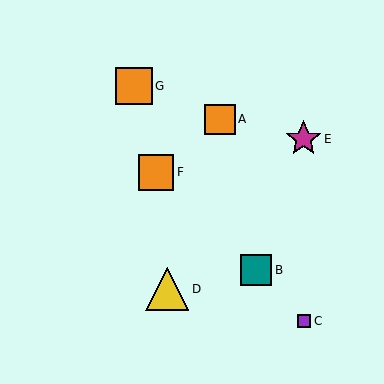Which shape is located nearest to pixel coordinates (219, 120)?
The orange square (labeled A) at (220, 119) is nearest to that location.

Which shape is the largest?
The yellow triangle (labeled D) is the largest.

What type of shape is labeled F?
Shape F is an orange square.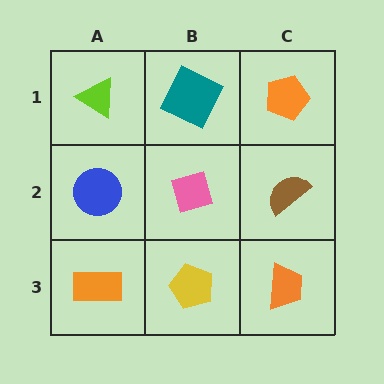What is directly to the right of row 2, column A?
A pink diamond.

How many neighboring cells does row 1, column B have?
3.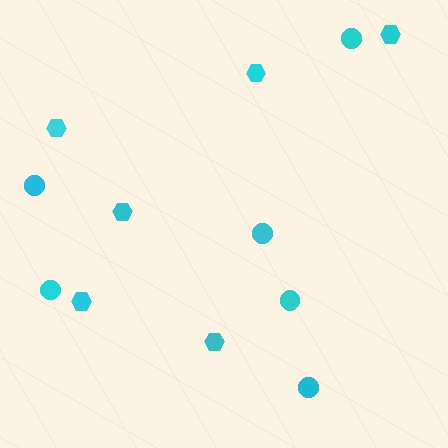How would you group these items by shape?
There are 2 groups: one group of hexagons (6) and one group of circles (6).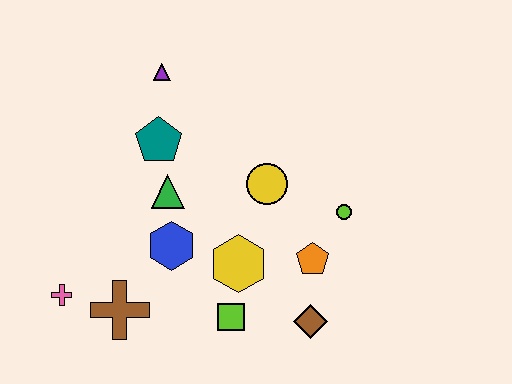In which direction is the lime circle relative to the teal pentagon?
The lime circle is to the right of the teal pentagon.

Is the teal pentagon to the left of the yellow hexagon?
Yes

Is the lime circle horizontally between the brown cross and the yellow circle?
No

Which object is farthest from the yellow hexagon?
The purple triangle is farthest from the yellow hexagon.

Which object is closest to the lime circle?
The orange pentagon is closest to the lime circle.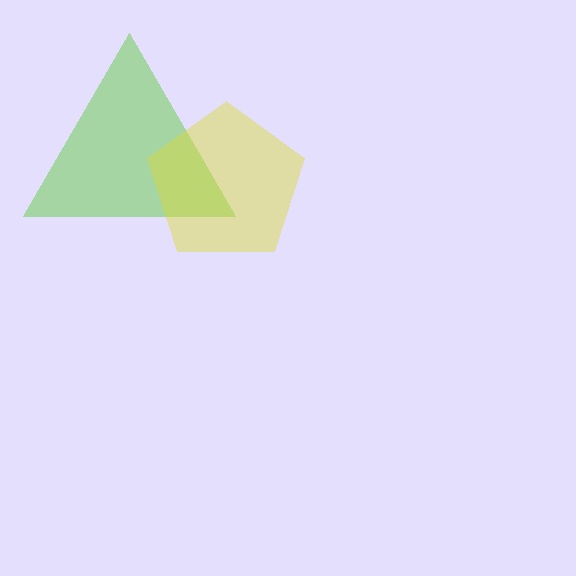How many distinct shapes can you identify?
There are 2 distinct shapes: a lime triangle, a yellow pentagon.